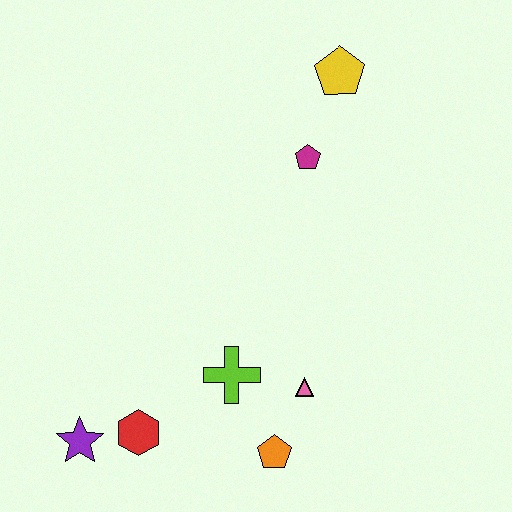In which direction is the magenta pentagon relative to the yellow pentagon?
The magenta pentagon is below the yellow pentagon.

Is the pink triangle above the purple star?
Yes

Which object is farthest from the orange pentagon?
The yellow pentagon is farthest from the orange pentagon.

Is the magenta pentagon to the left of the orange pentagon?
No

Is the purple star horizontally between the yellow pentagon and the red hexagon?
No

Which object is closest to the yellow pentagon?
The magenta pentagon is closest to the yellow pentagon.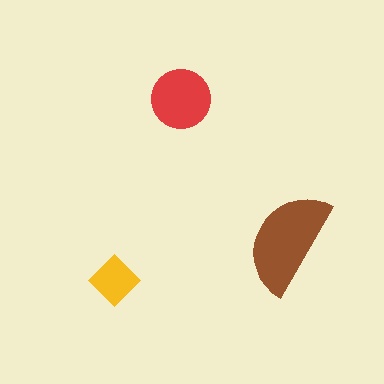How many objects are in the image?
There are 3 objects in the image.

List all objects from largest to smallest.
The brown semicircle, the red circle, the yellow diamond.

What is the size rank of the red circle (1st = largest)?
2nd.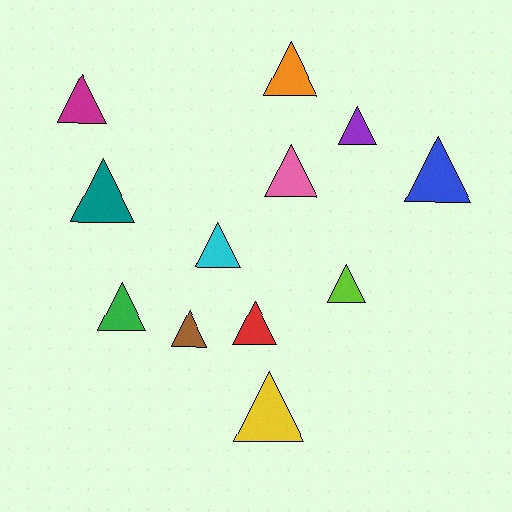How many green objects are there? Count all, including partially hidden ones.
There is 1 green object.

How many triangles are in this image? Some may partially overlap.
There are 12 triangles.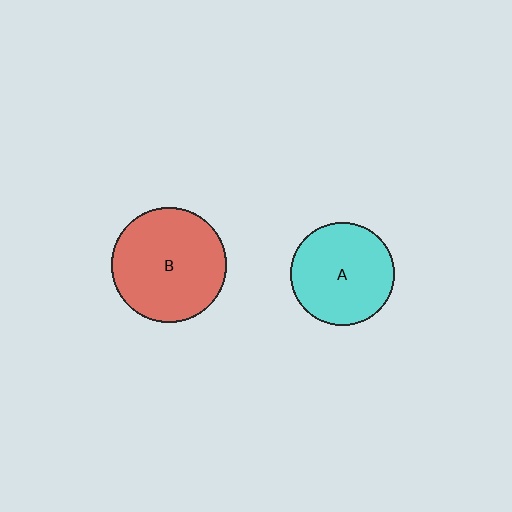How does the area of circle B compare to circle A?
Approximately 1.2 times.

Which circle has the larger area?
Circle B (red).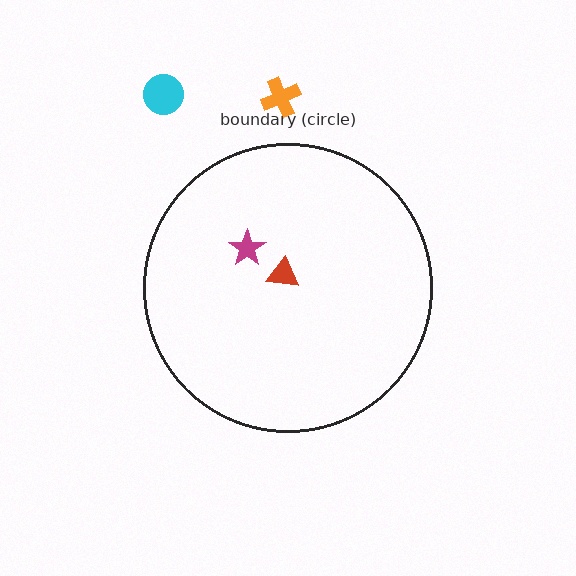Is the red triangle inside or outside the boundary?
Inside.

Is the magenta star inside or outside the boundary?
Inside.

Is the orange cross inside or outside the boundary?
Outside.